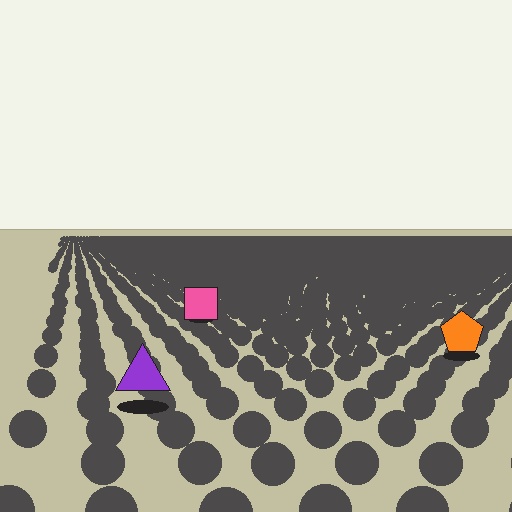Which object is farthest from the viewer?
The pink square is farthest from the viewer. It appears smaller and the ground texture around it is denser.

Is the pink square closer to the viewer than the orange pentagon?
No. The orange pentagon is closer — you can tell from the texture gradient: the ground texture is coarser near it.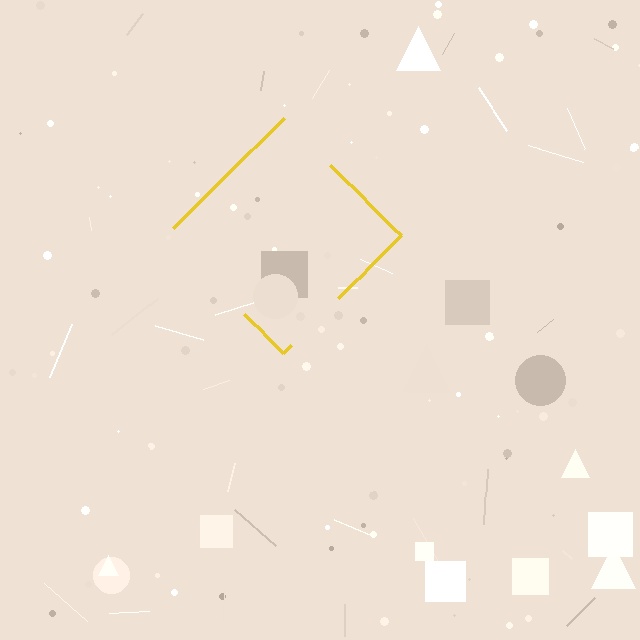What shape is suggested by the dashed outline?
The dashed outline suggests a diamond.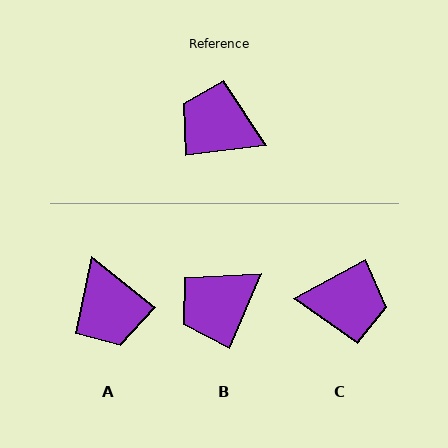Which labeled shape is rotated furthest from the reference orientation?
C, about 159 degrees away.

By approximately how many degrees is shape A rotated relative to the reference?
Approximately 135 degrees counter-clockwise.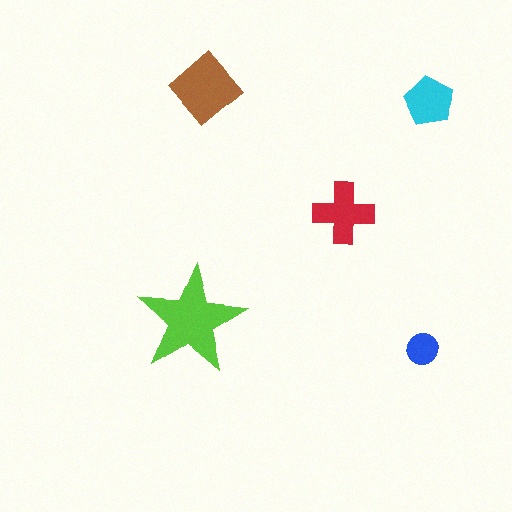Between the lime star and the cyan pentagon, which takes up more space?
The lime star.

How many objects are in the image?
There are 5 objects in the image.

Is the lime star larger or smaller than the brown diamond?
Larger.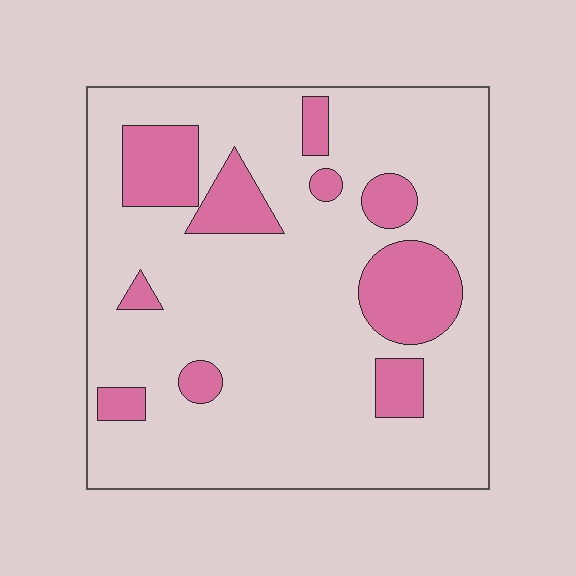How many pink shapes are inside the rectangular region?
10.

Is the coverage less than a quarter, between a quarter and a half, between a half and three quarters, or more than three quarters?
Less than a quarter.